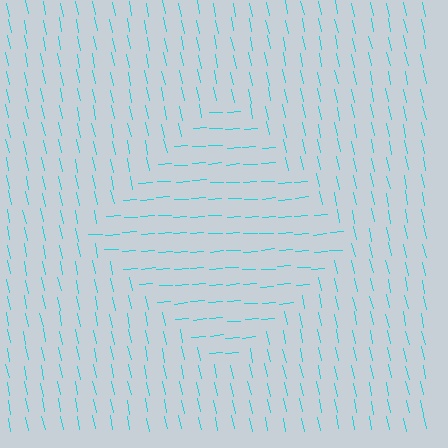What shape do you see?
I see a diamond.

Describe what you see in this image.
The image is filled with small cyan line segments. A diamond region in the image has lines oriented differently from the surrounding lines, creating a visible texture boundary.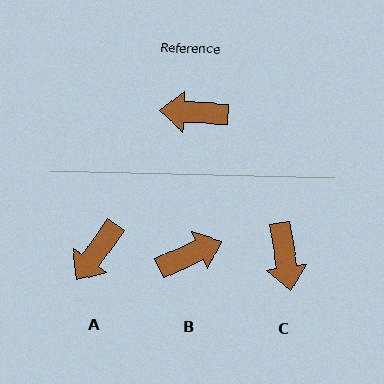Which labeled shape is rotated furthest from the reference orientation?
B, about 153 degrees away.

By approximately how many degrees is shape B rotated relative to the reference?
Approximately 153 degrees clockwise.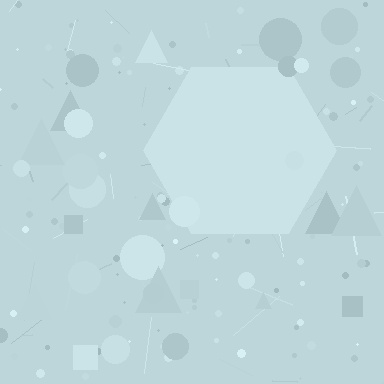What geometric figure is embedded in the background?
A hexagon is embedded in the background.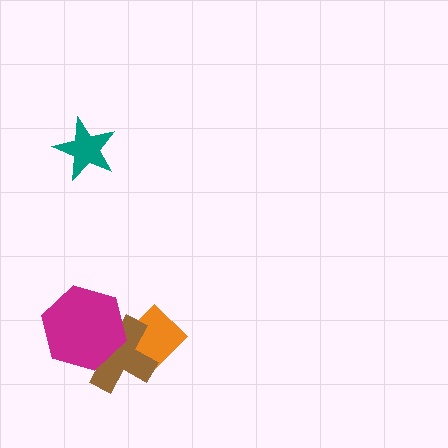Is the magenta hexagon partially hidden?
No, no other shape covers it.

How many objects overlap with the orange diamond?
1 object overlaps with the orange diamond.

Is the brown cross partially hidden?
Yes, it is partially covered by another shape.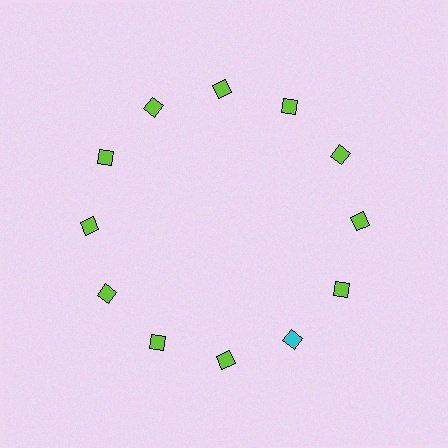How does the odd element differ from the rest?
It has a different color: cyan instead of lime.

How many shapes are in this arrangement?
There are 12 shapes arranged in a ring pattern.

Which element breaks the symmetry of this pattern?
The cyan diamond at roughly the 5 o'clock position breaks the symmetry. All other shapes are lime diamonds.